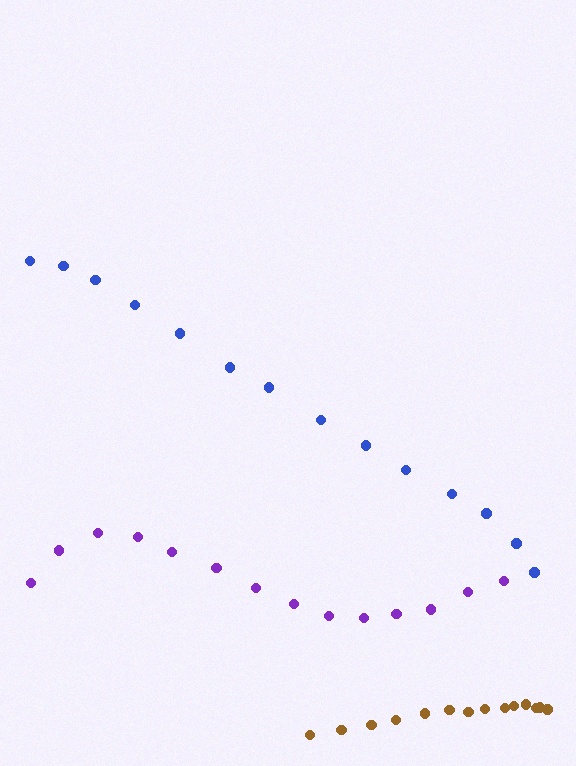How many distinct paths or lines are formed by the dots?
There are 3 distinct paths.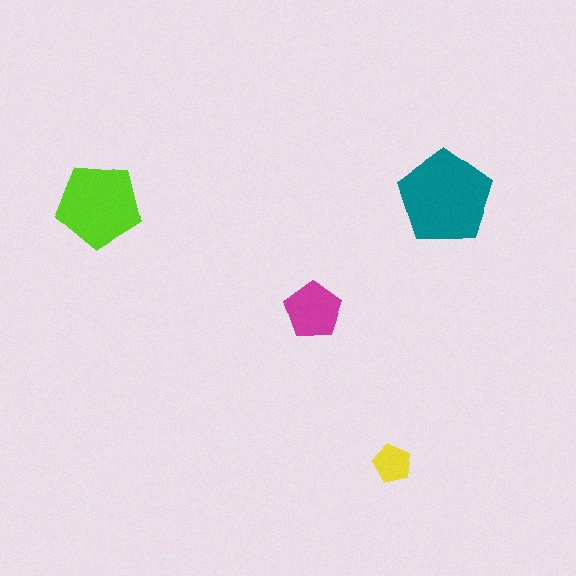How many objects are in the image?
There are 4 objects in the image.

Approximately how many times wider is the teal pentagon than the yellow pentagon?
About 2.5 times wider.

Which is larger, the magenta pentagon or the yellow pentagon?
The magenta one.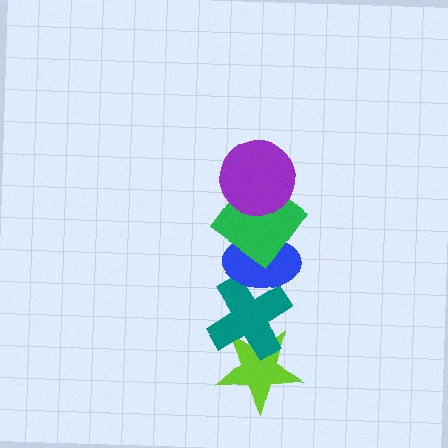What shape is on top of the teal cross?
The blue ellipse is on top of the teal cross.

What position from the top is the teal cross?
The teal cross is 4th from the top.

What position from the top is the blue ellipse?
The blue ellipse is 3rd from the top.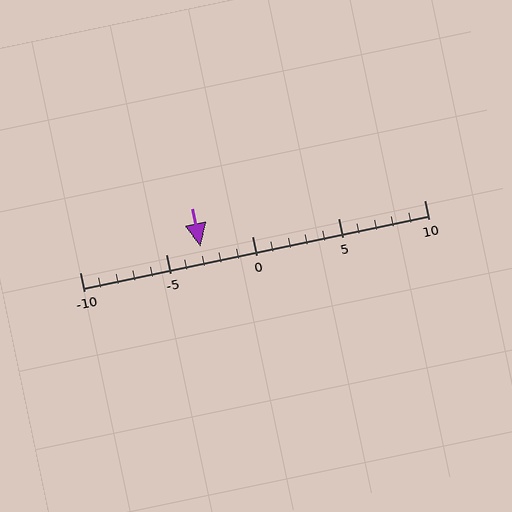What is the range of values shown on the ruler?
The ruler shows values from -10 to 10.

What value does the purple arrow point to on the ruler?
The purple arrow points to approximately -3.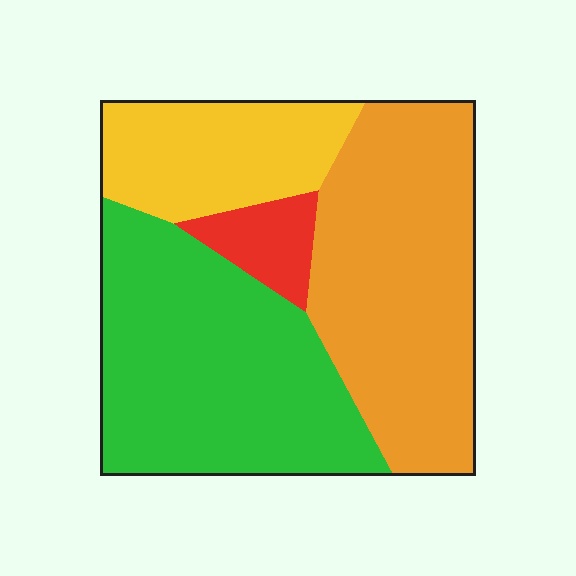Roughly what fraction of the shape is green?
Green takes up about three eighths (3/8) of the shape.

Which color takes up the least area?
Red, at roughly 5%.